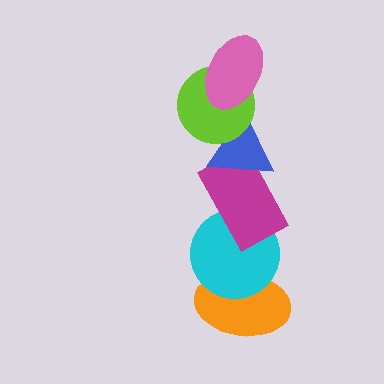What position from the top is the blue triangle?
The blue triangle is 3rd from the top.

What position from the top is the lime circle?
The lime circle is 2nd from the top.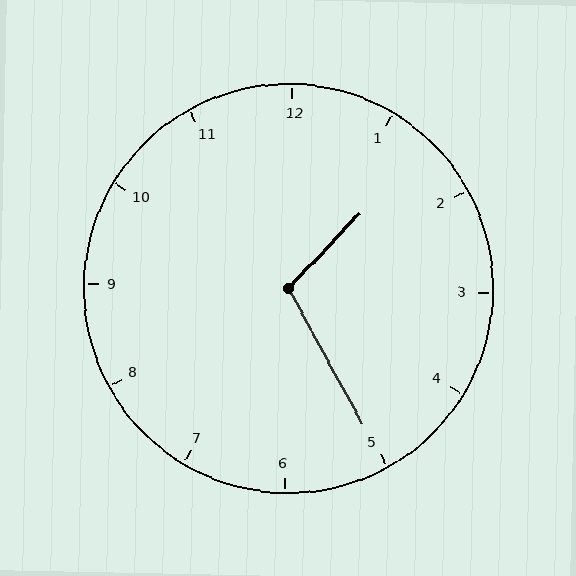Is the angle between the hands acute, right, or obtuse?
It is obtuse.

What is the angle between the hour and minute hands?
Approximately 108 degrees.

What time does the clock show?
1:25.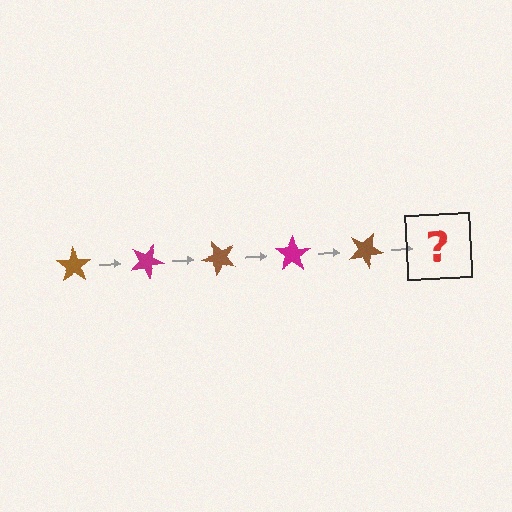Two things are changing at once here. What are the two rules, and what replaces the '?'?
The two rules are that it rotates 25 degrees each step and the color cycles through brown and magenta. The '?' should be a magenta star, rotated 125 degrees from the start.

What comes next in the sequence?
The next element should be a magenta star, rotated 125 degrees from the start.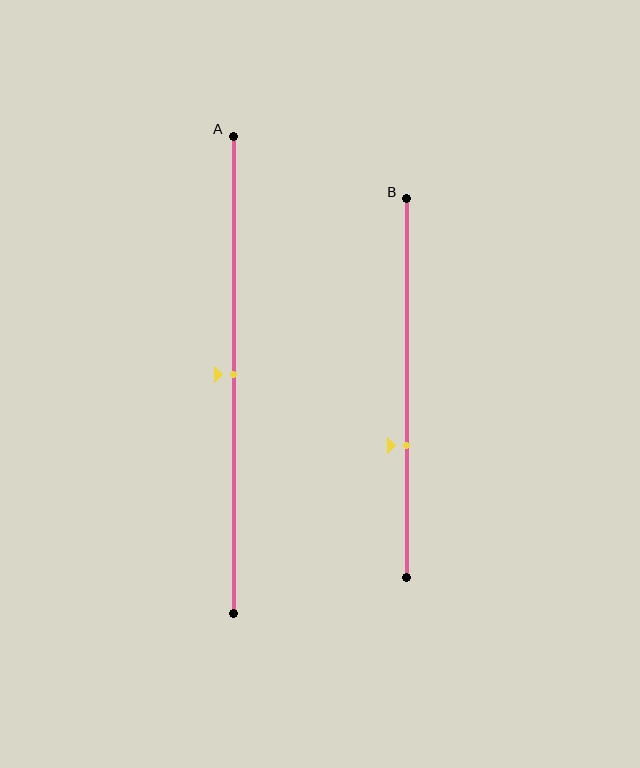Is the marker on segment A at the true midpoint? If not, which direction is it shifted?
Yes, the marker on segment A is at the true midpoint.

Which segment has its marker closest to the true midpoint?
Segment A has its marker closest to the true midpoint.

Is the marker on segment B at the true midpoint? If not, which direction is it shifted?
No, the marker on segment B is shifted downward by about 15% of the segment length.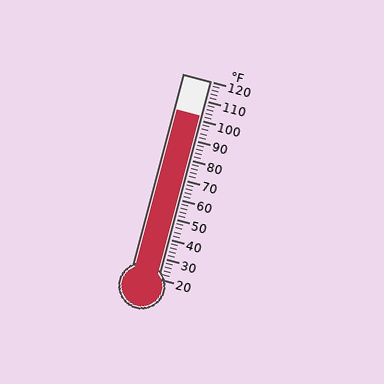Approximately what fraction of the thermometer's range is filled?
The thermometer is filled to approximately 80% of its range.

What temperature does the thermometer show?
The thermometer shows approximately 102°F.